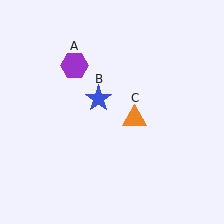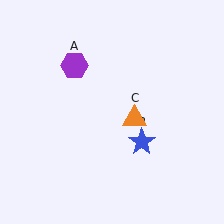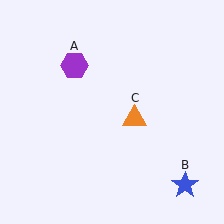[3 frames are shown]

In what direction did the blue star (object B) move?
The blue star (object B) moved down and to the right.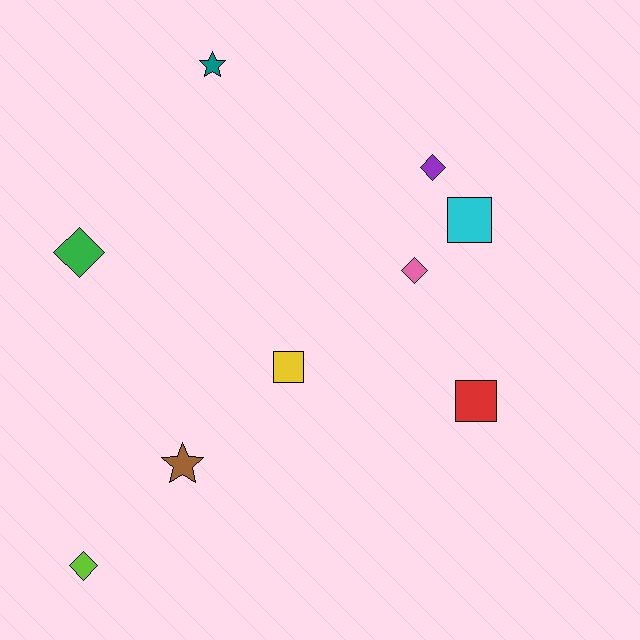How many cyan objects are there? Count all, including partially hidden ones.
There is 1 cyan object.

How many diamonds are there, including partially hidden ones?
There are 4 diamonds.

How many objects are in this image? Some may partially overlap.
There are 9 objects.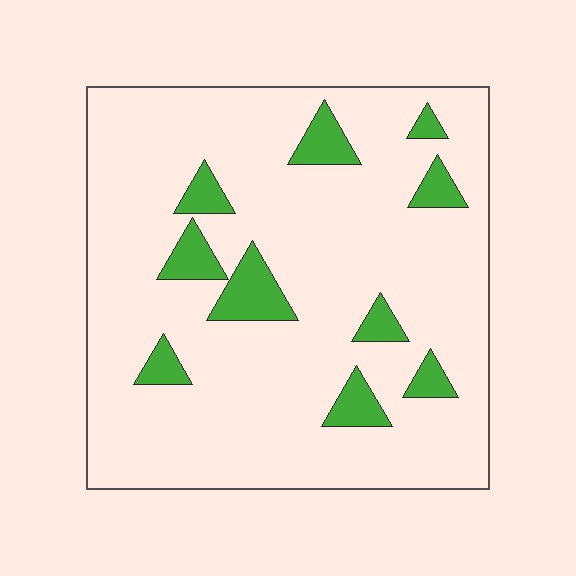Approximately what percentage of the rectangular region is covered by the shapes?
Approximately 10%.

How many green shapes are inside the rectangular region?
10.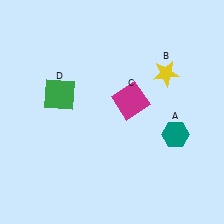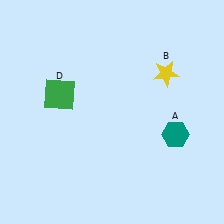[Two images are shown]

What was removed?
The magenta square (C) was removed in Image 2.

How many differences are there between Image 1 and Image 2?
There is 1 difference between the two images.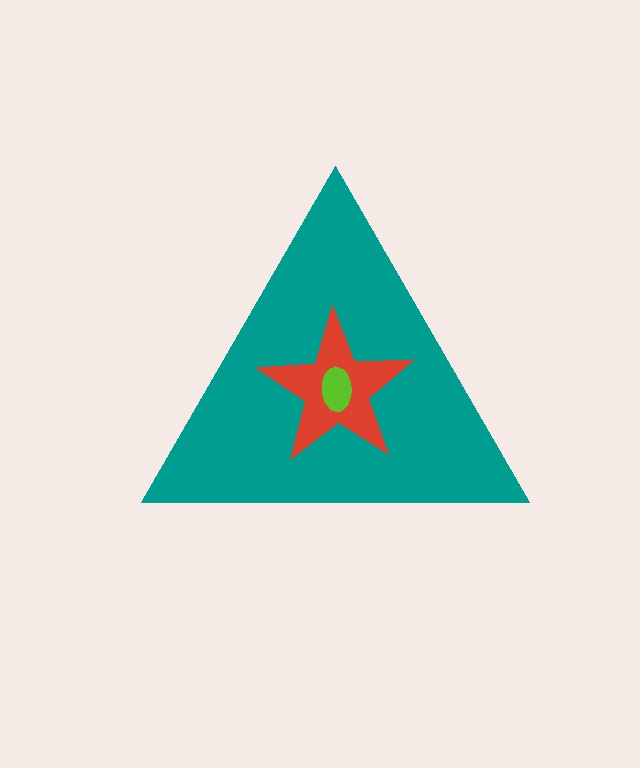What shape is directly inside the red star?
The lime ellipse.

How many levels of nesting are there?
3.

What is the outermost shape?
The teal triangle.